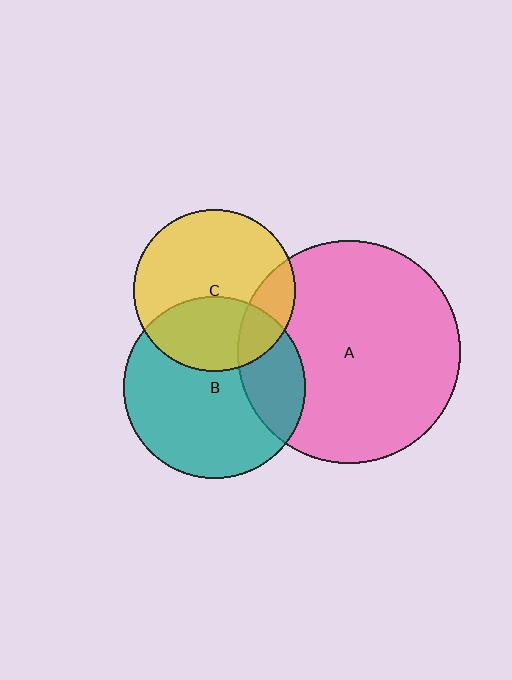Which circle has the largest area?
Circle A (pink).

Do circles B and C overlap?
Yes.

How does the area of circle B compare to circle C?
Approximately 1.3 times.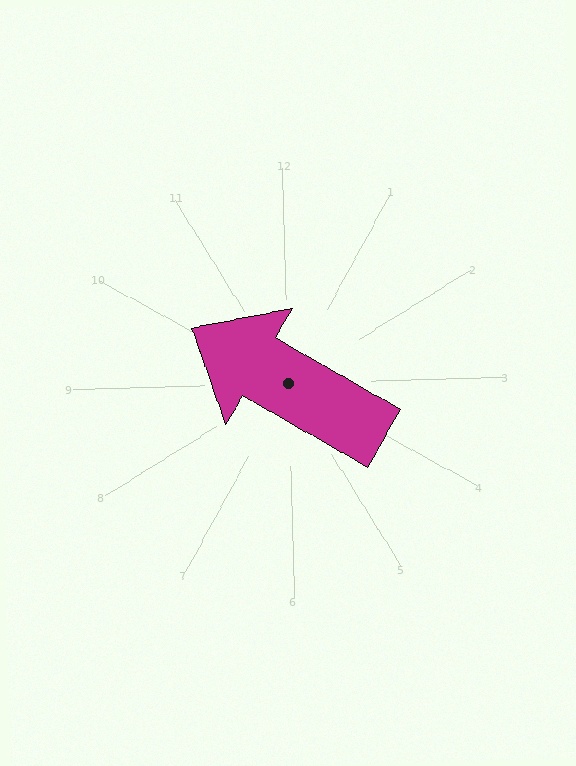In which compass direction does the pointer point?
Northwest.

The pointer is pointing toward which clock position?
Roughly 10 o'clock.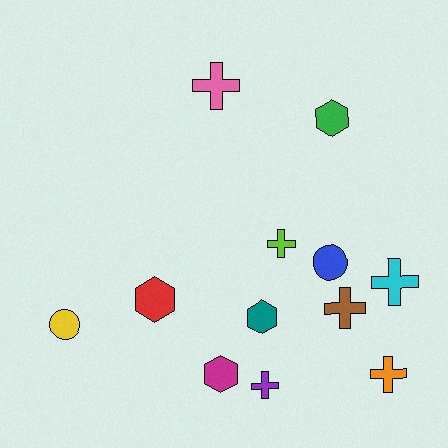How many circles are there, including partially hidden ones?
There are 2 circles.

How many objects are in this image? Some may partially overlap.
There are 12 objects.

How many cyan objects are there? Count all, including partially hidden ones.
There is 1 cyan object.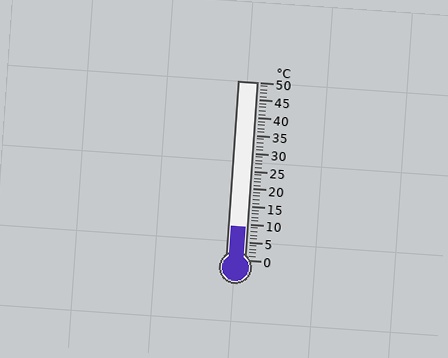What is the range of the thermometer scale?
The thermometer scale ranges from 0°C to 50°C.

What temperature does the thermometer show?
The thermometer shows approximately 9°C.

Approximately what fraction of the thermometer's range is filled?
The thermometer is filled to approximately 20% of its range.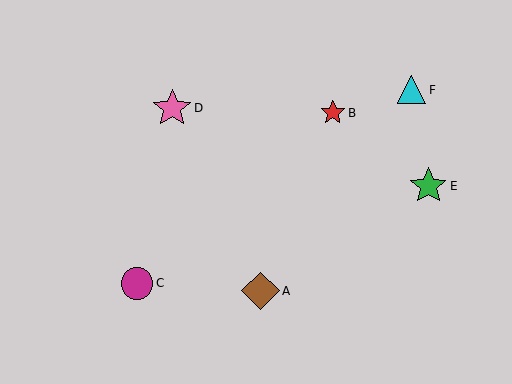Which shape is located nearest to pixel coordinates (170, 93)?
The pink star (labeled D) at (172, 108) is nearest to that location.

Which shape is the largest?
The pink star (labeled D) is the largest.